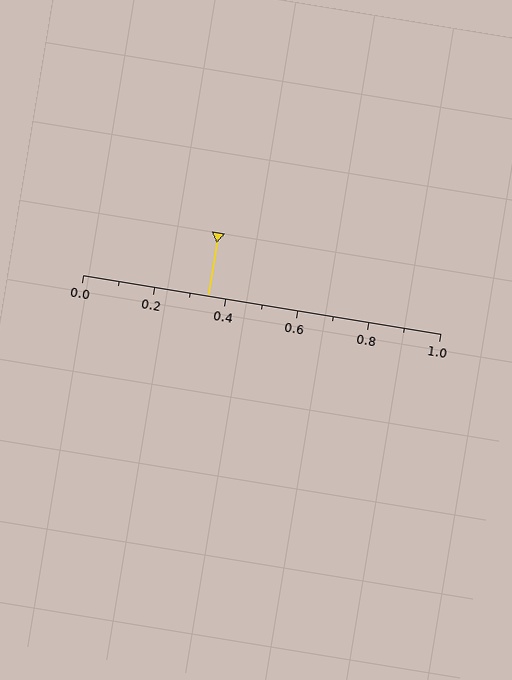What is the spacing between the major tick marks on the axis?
The major ticks are spaced 0.2 apart.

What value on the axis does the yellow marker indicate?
The marker indicates approximately 0.35.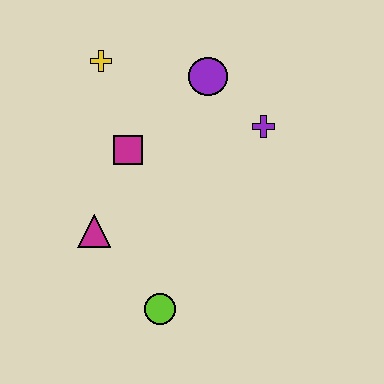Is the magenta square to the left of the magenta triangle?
No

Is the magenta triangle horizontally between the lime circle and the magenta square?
No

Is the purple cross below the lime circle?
No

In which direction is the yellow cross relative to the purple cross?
The yellow cross is to the left of the purple cross.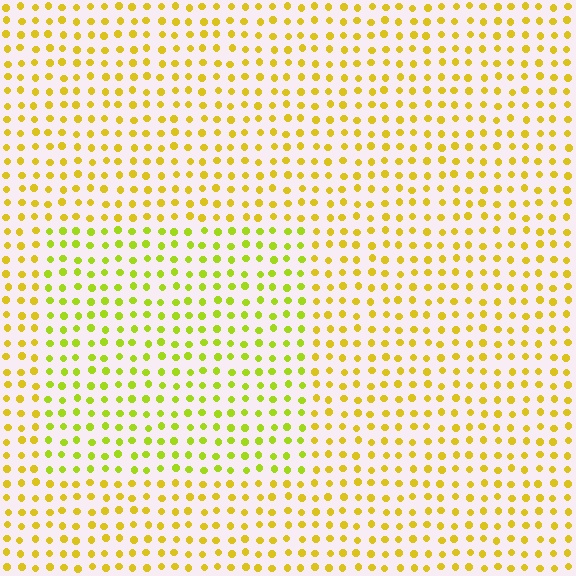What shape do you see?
I see a rectangle.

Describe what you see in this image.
The image is filled with small yellow elements in a uniform arrangement. A rectangle-shaped region is visible where the elements are tinted to a slightly different hue, forming a subtle color boundary.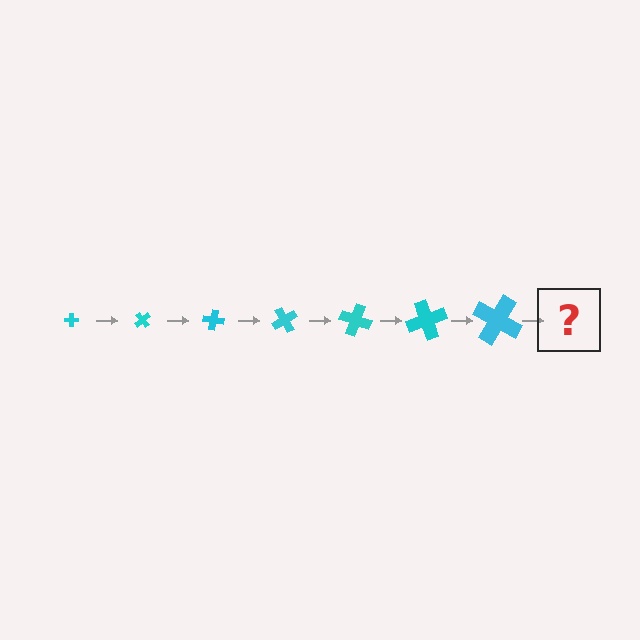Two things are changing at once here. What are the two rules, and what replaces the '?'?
The two rules are that the cross grows larger each step and it rotates 50 degrees each step. The '?' should be a cross, larger than the previous one and rotated 350 degrees from the start.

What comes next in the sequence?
The next element should be a cross, larger than the previous one and rotated 350 degrees from the start.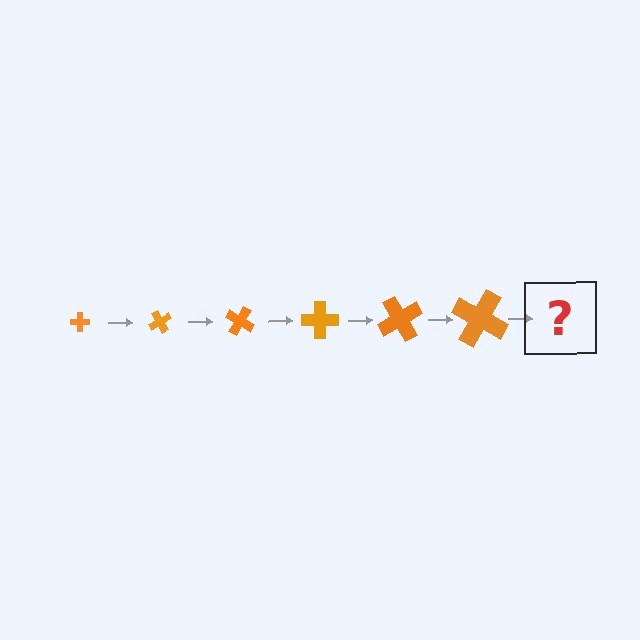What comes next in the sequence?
The next element should be a cross, larger than the previous one and rotated 360 degrees from the start.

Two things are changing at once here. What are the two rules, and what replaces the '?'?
The two rules are that the cross grows larger each step and it rotates 60 degrees each step. The '?' should be a cross, larger than the previous one and rotated 360 degrees from the start.